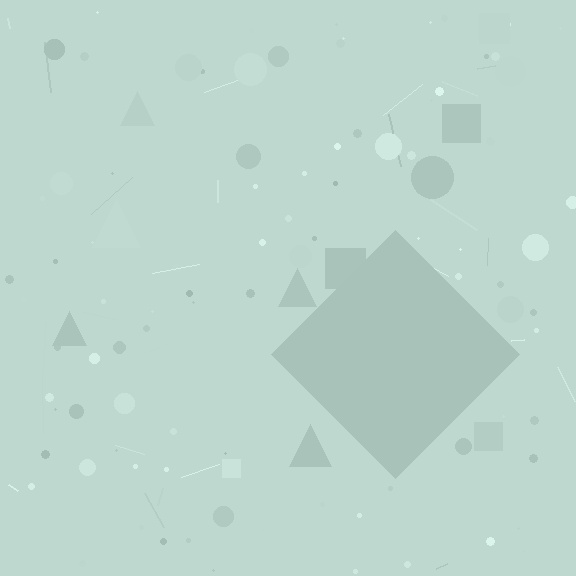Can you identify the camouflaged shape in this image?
The camouflaged shape is a diamond.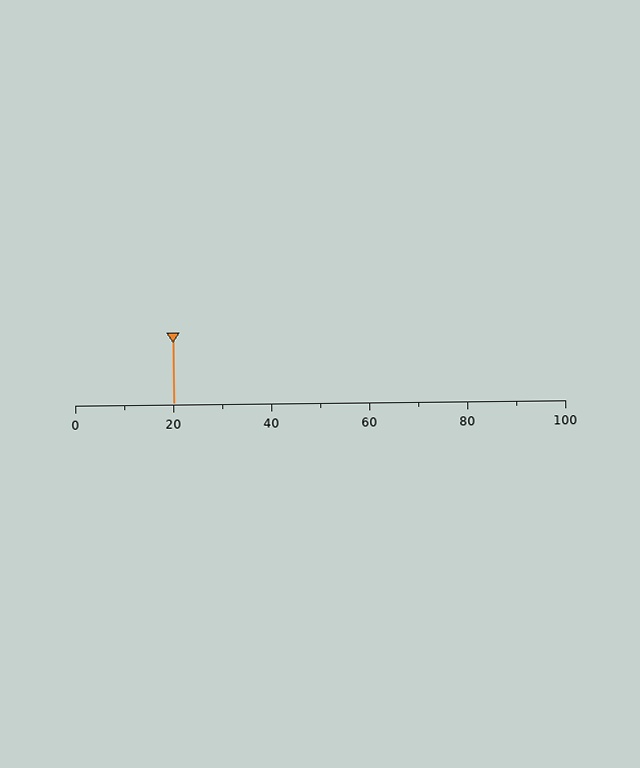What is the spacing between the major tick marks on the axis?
The major ticks are spaced 20 apart.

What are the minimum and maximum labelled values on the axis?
The axis runs from 0 to 100.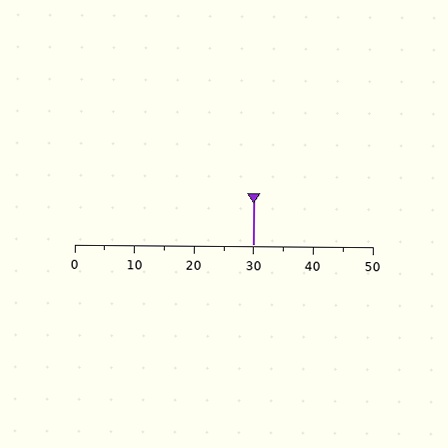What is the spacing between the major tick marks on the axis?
The major ticks are spaced 10 apart.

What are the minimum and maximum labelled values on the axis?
The axis runs from 0 to 50.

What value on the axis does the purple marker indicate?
The marker indicates approximately 30.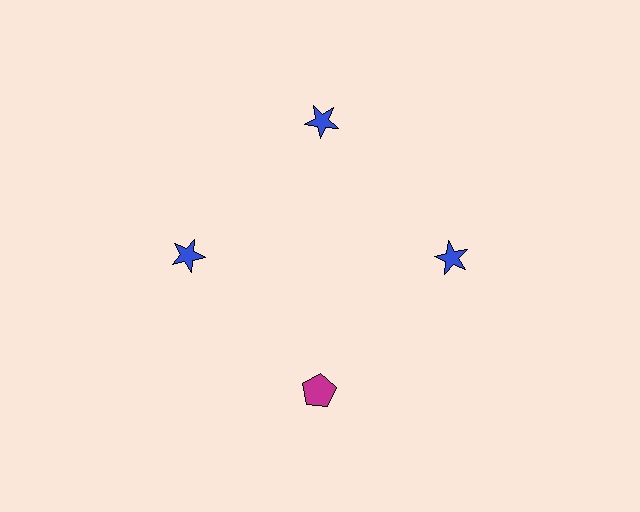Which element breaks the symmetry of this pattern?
The magenta pentagon at roughly the 6 o'clock position breaks the symmetry. All other shapes are blue stars.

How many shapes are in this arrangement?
There are 4 shapes arranged in a ring pattern.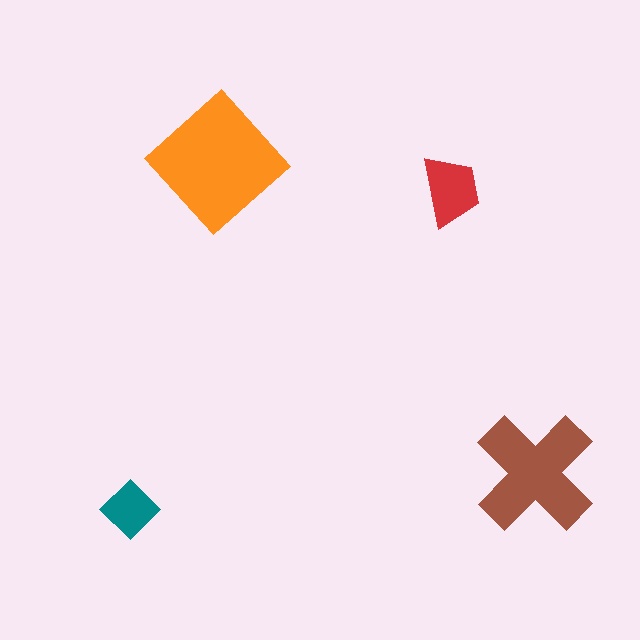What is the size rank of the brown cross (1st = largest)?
2nd.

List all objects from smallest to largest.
The teal diamond, the red trapezoid, the brown cross, the orange diamond.